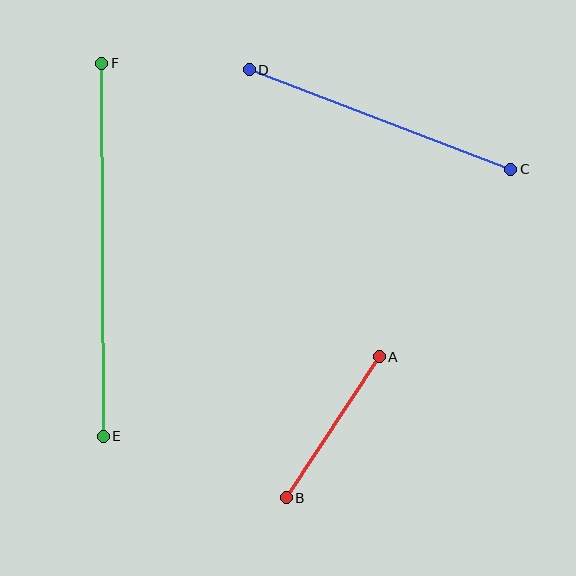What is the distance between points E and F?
The distance is approximately 373 pixels.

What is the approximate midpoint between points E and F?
The midpoint is at approximately (103, 250) pixels.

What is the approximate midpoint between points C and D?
The midpoint is at approximately (380, 119) pixels.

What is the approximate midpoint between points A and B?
The midpoint is at approximately (333, 427) pixels.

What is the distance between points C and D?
The distance is approximately 279 pixels.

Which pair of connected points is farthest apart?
Points E and F are farthest apart.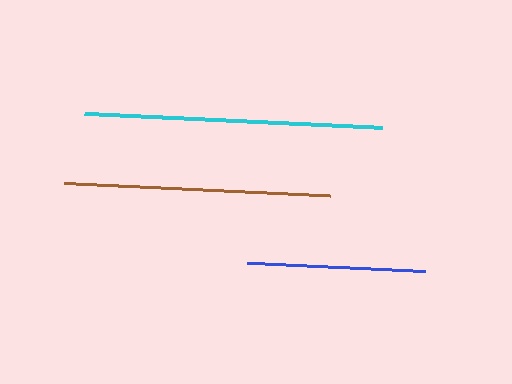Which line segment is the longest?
The cyan line is the longest at approximately 297 pixels.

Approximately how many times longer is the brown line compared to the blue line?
The brown line is approximately 1.5 times the length of the blue line.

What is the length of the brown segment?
The brown segment is approximately 266 pixels long.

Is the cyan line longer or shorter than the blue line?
The cyan line is longer than the blue line.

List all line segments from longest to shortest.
From longest to shortest: cyan, brown, blue.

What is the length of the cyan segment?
The cyan segment is approximately 297 pixels long.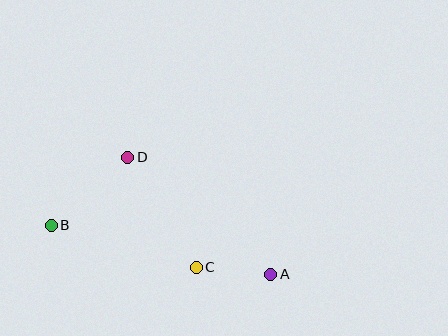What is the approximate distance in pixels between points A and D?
The distance between A and D is approximately 185 pixels.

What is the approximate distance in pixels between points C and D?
The distance between C and D is approximately 129 pixels.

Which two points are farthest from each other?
Points A and B are farthest from each other.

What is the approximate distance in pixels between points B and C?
The distance between B and C is approximately 151 pixels.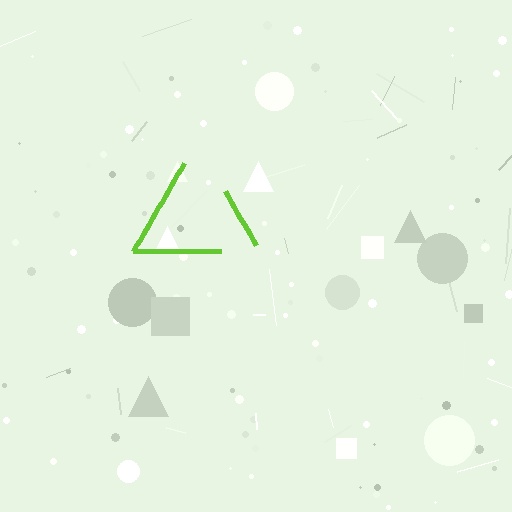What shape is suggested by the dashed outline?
The dashed outline suggests a triangle.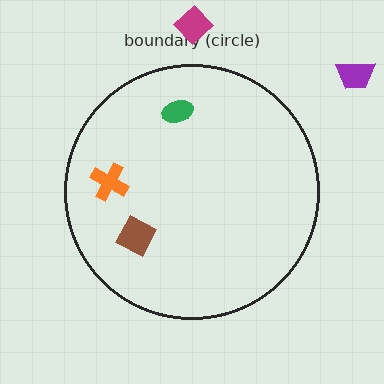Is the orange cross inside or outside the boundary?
Inside.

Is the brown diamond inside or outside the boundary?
Inside.